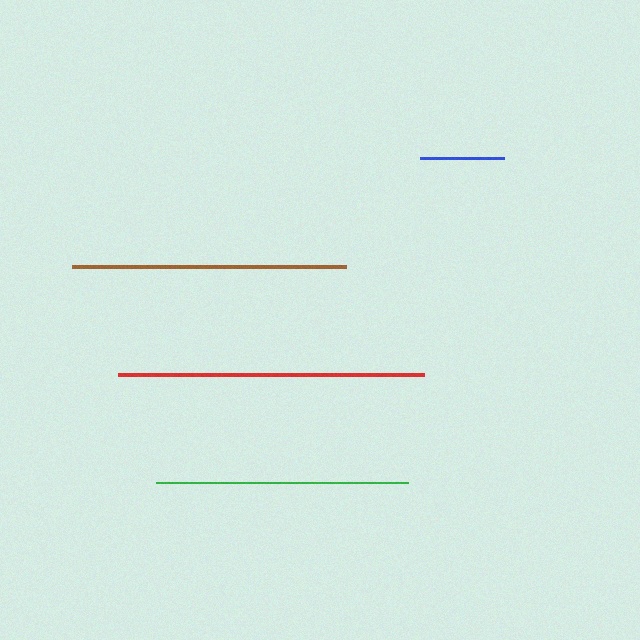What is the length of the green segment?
The green segment is approximately 252 pixels long.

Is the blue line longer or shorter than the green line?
The green line is longer than the blue line.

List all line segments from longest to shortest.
From longest to shortest: red, brown, green, blue.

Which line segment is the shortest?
The blue line is the shortest at approximately 84 pixels.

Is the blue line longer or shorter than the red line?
The red line is longer than the blue line.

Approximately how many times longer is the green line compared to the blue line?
The green line is approximately 3.0 times the length of the blue line.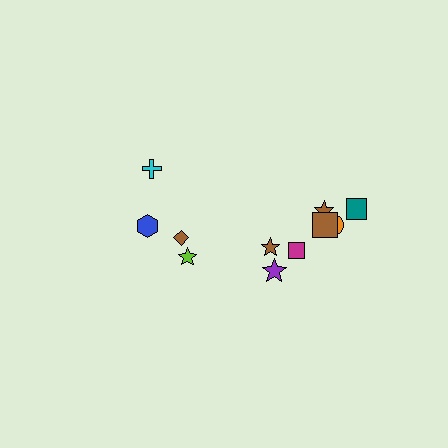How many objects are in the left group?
There are 4 objects.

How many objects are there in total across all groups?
There are 11 objects.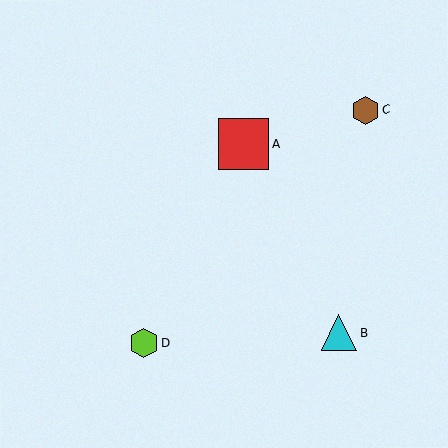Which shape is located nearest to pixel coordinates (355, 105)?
The brown hexagon (labeled C) at (365, 110) is nearest to that location.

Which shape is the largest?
The red square (labeled A) is the largest.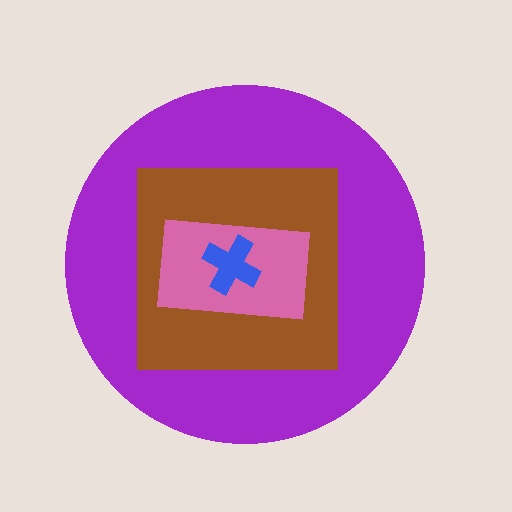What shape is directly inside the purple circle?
The brown square.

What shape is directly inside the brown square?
The pink rectangle.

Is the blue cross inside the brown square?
Yes.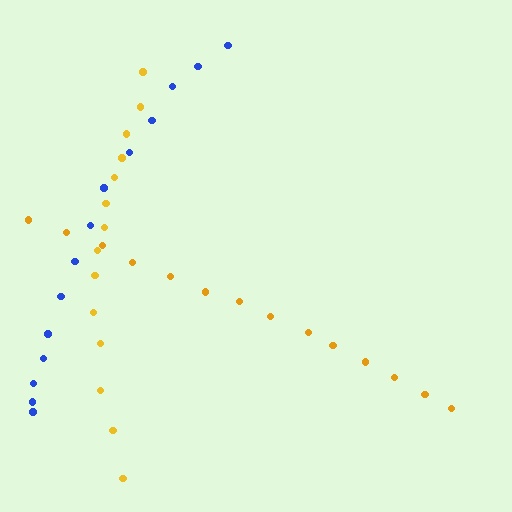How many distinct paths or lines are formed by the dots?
There are 3 distinct paths.